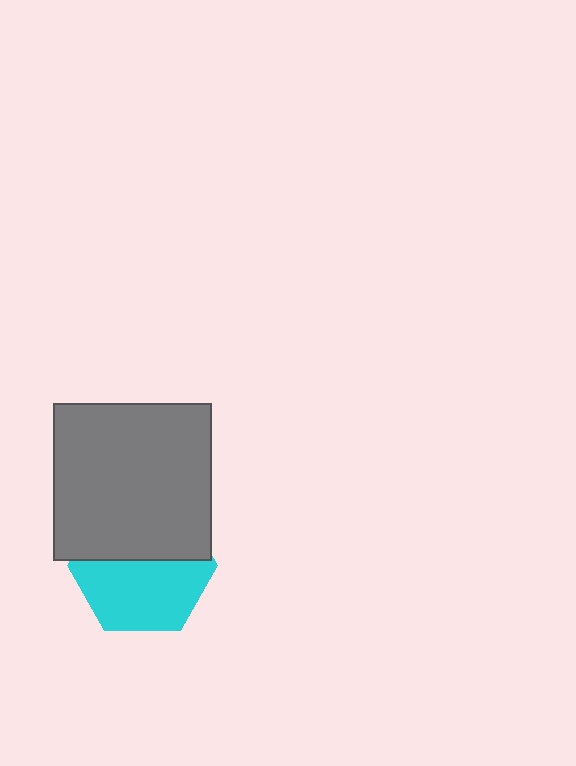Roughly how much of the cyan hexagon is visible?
About half of it is visible (roughly 54%).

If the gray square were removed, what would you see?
You would see the complete cyan hexagon.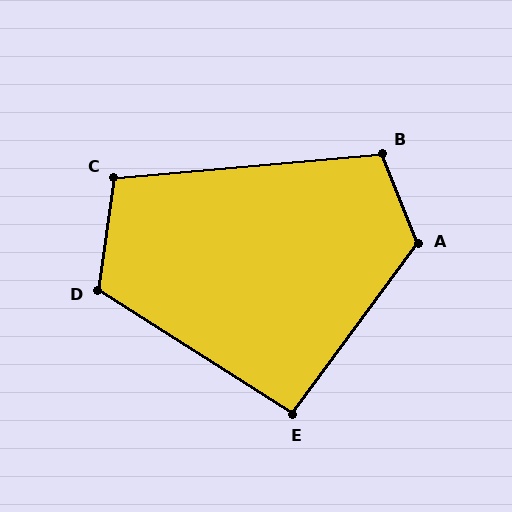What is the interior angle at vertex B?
Approximately 107 degrees (obtuse).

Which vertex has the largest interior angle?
A, at approximately 122 degrees.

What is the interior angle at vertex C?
Approximately 103 degrees (obtuse).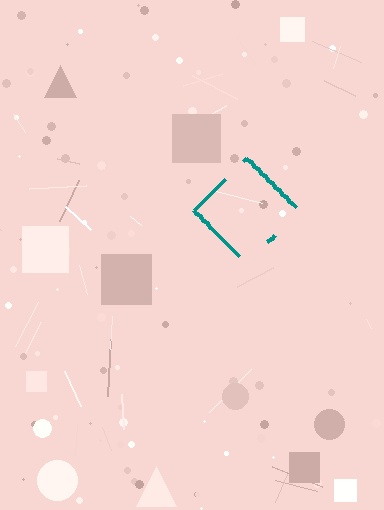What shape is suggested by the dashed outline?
The dashed outline suggests a diamond.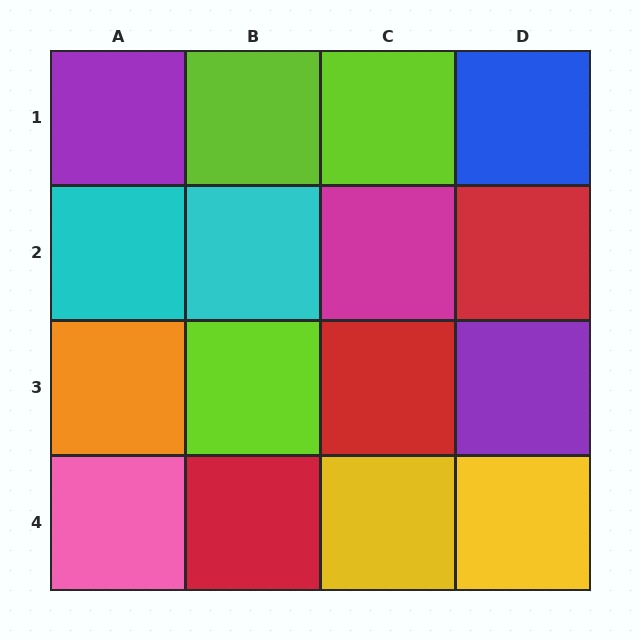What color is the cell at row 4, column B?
Red.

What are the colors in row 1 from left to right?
Purple, lime, lime, blue.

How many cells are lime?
3 cells are lime.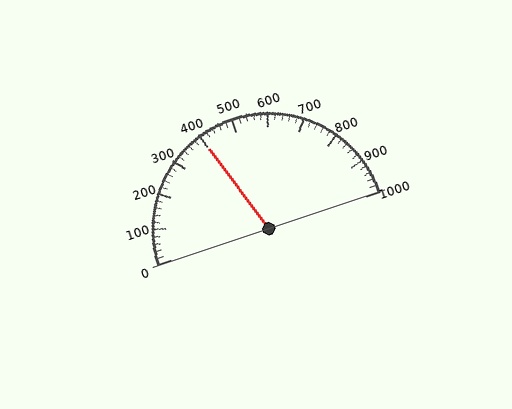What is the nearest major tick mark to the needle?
The nearest major tick mark is 400.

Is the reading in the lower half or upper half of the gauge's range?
The reading is in the lower half of the range (0 to 1000).